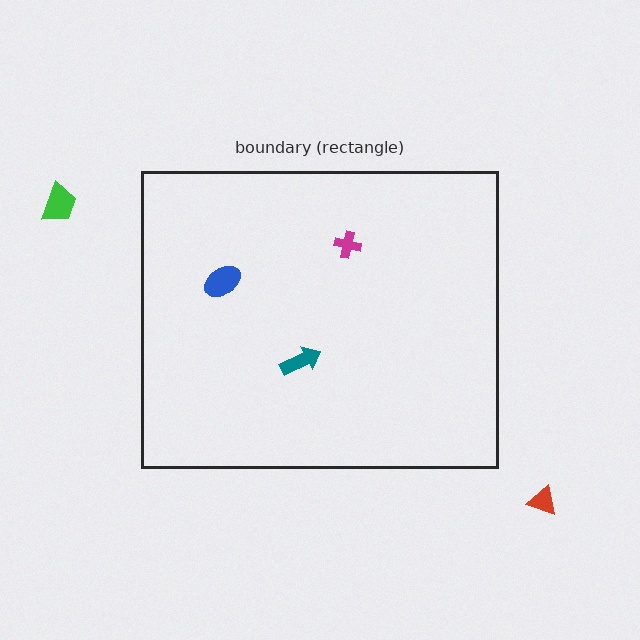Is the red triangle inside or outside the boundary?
Outside.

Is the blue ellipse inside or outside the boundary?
Inside.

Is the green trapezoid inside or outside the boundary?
Outside.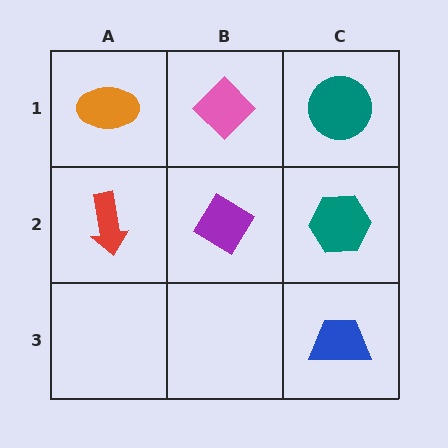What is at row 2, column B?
A purple diamond.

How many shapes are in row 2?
3 shapes.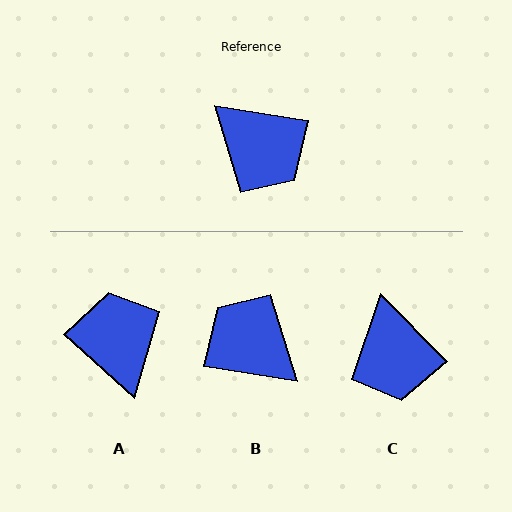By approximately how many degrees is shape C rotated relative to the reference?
Approximately 36 degrees clockwise.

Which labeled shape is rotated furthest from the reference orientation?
B, about 179 degrees away.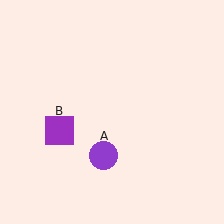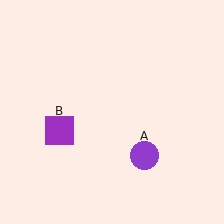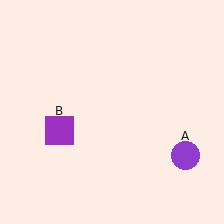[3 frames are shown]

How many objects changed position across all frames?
1 object changed position: purple circle (object A).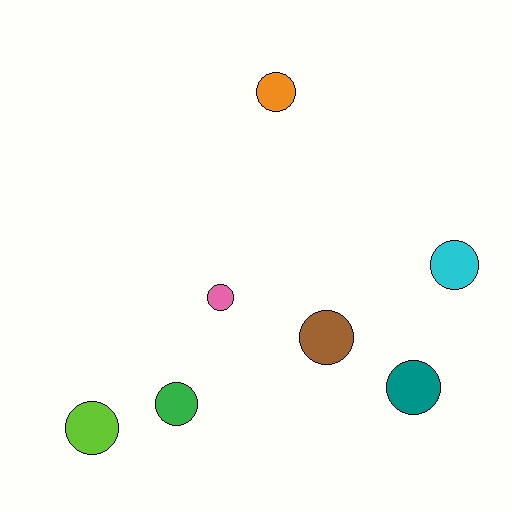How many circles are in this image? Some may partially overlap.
There are 7 circles.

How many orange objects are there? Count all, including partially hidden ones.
There is 1 orange object.